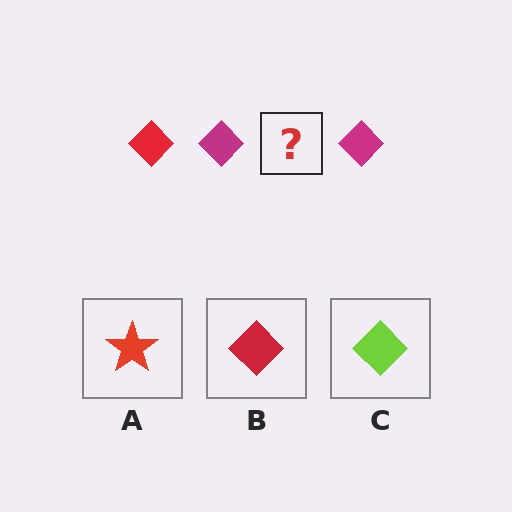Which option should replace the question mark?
Option B.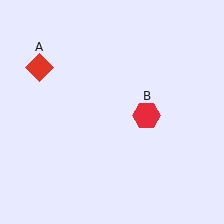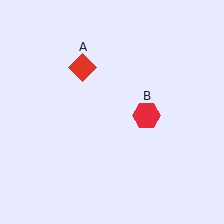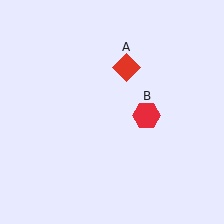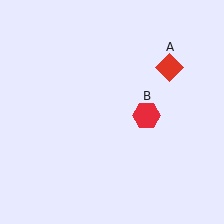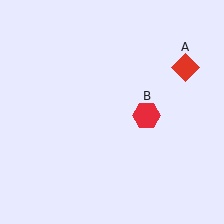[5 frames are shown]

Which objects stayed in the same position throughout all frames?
Red hexagon (object B) remained stationary.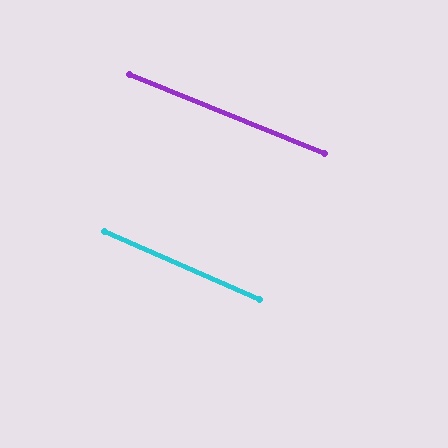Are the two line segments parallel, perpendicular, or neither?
Parallel — their directions differ by only 1.3°.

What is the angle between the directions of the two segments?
Approximately 1 degree.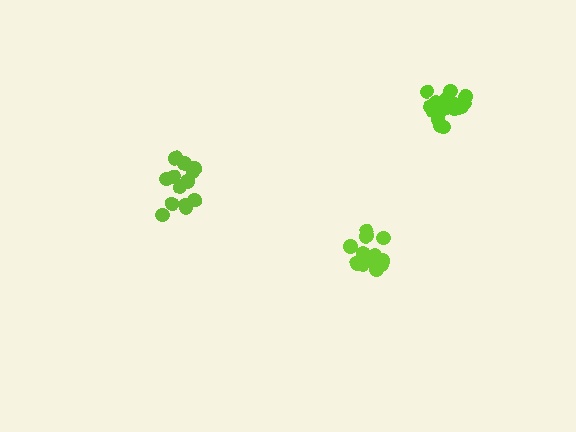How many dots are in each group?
Group 1: 16 dots, Group 2: 14 dots, Group 3: 16 dots (46 total).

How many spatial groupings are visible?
There are 3 spatial groupings.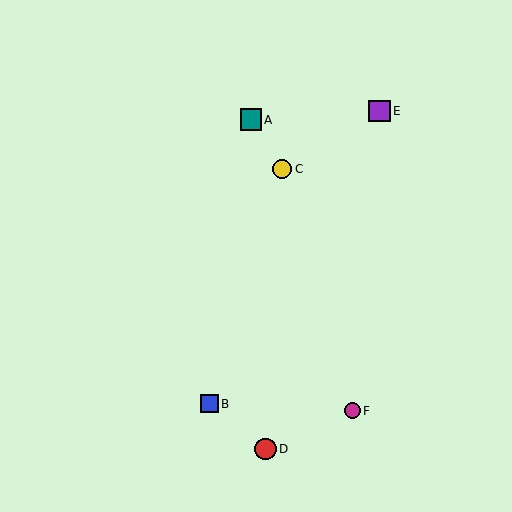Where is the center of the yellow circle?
The center of the yellow circle is at (282, 169).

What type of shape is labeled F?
Shape F is a magenta circle.